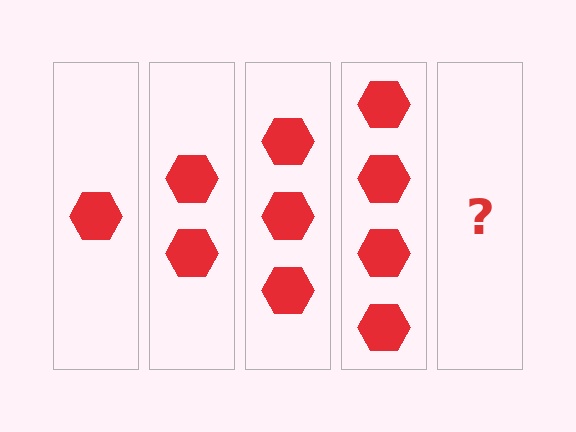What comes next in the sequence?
The next element should be 5 hexagons.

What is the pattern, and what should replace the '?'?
The pattern is that each step adds one more hexagon. The '?' should be 5 hexagons.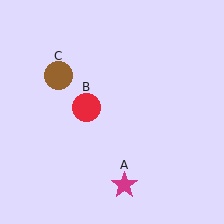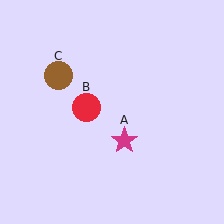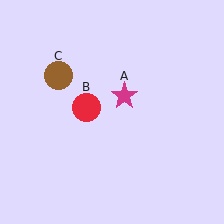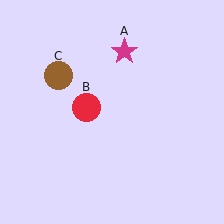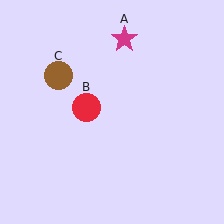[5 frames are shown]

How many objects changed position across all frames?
1 object changed position: magenta star (object A).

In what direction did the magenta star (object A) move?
The magenta star (object A) moved up.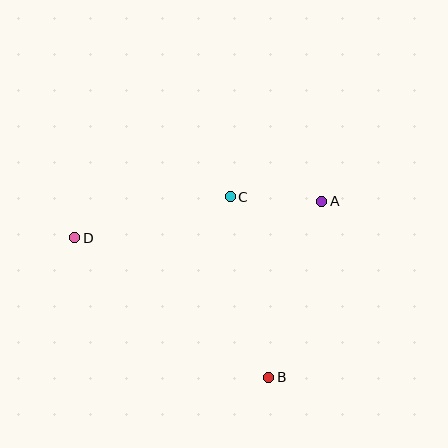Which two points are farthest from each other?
Points A and D are farthest from each other.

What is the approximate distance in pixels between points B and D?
The distance between B and D is approximately 239 pixels.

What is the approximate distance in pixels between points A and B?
The distance between A and B is approximately 184 pixels.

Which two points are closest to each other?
Points A and C are closest to each other.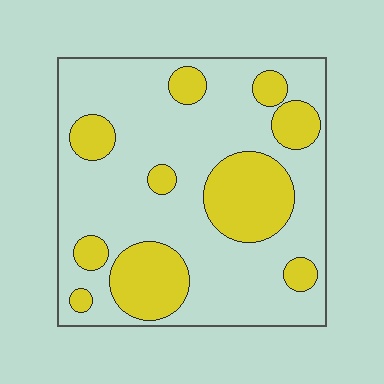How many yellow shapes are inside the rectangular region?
10.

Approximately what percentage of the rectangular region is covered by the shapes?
Approximately 30%.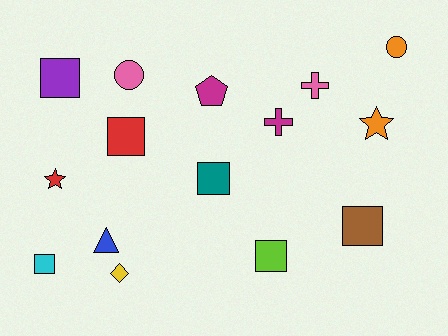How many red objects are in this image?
There are 2 red objects.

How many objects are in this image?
There are 15 objects.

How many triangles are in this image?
There is 1 triangle.